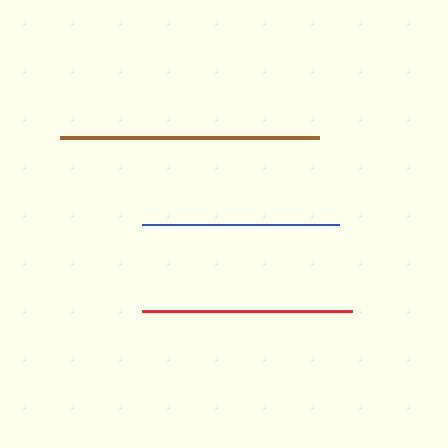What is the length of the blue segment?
The blue segment is approximately 197 pixels long.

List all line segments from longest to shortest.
From longest to shortest: brown, red, blue.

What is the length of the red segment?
The red segment is approximately 211 pixels long.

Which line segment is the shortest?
The blue line is the shortest at approximately 197 pixels.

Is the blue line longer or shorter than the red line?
The red line is longer than the blue line.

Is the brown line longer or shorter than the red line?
The brown line is longer than the red line.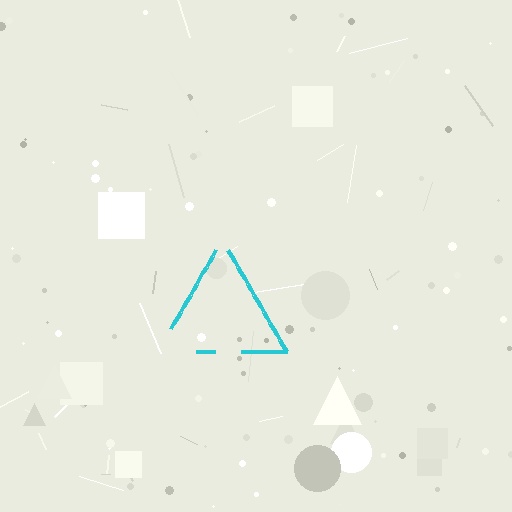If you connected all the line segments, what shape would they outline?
They would outline a triangle.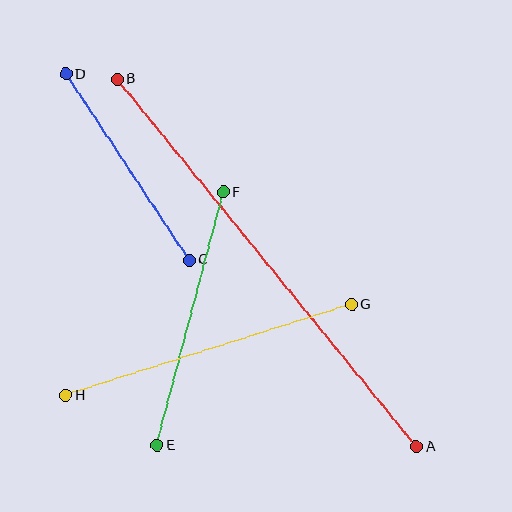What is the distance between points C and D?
The distance is approximately 223 pixels.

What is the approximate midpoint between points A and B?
The midpoint is at approximately (267, 263) pixels.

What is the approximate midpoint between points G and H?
The midpoint is at approximately (209, 350) pixels.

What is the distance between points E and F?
The distance is approximately 262 pixels.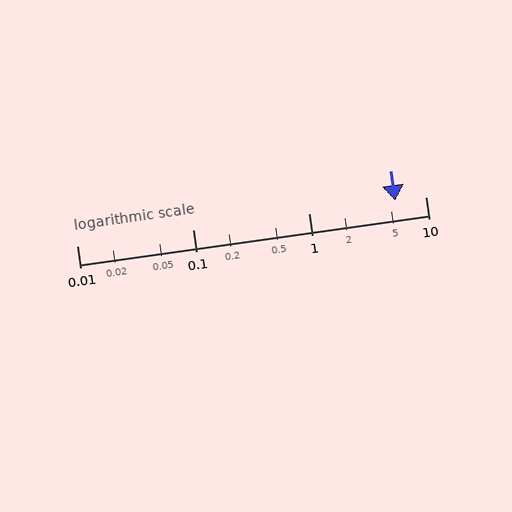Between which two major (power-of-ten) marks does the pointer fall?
The pointer is between 1 and 10.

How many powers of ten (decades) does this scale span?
The scale spans 3 decades, from 0.01 to 10.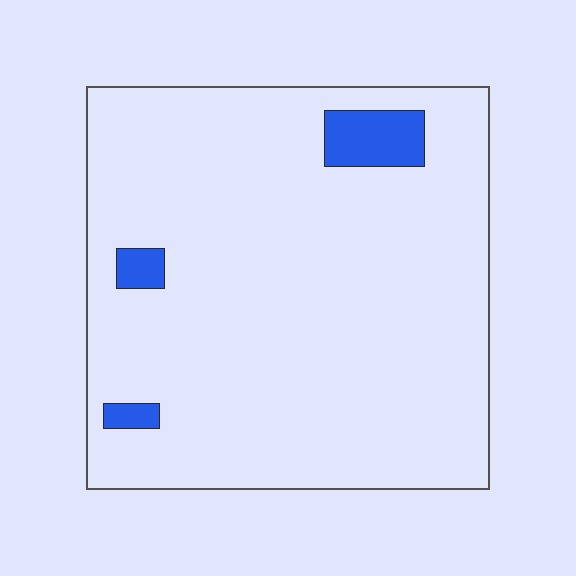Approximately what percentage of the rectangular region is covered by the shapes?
Approximately 5%.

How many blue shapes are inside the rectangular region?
3.